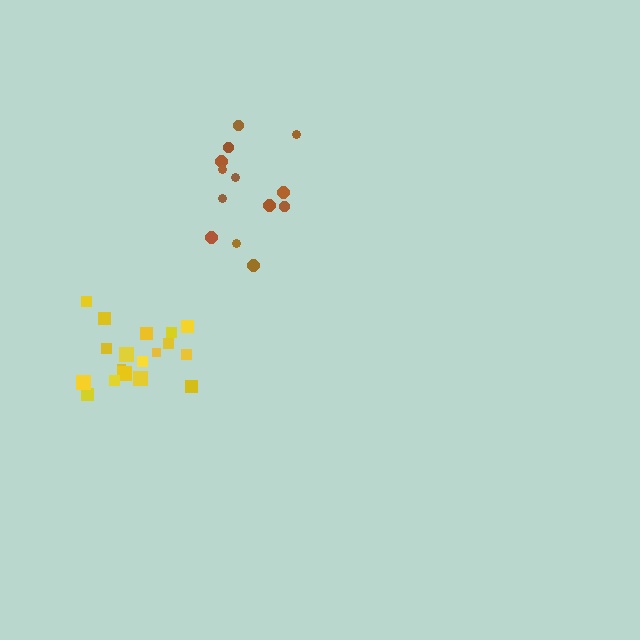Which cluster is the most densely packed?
Yellow.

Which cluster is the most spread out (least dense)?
Brown.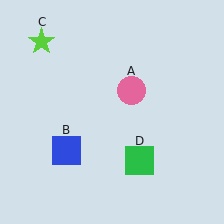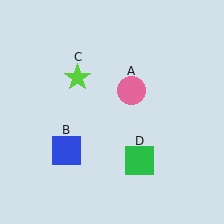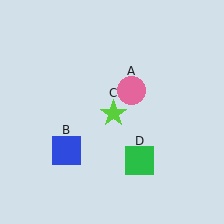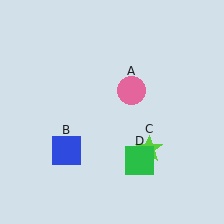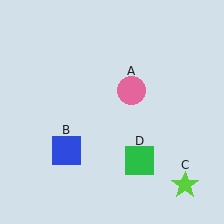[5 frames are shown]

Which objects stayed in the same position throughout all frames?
Pink circle (object A) and blue square (object B) and green square (object D) remained stationary.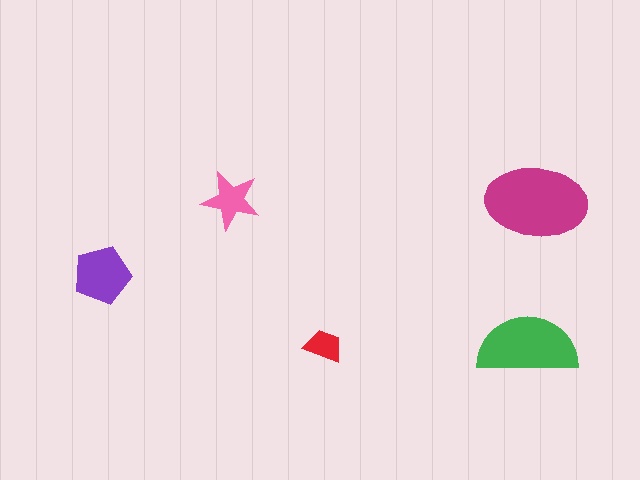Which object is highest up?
The pink star is topmost.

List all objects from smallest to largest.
The red trapezoid, the pink star, the purple pentagon, the green semicircle, the magenta ellipse.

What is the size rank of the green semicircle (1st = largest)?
2nd.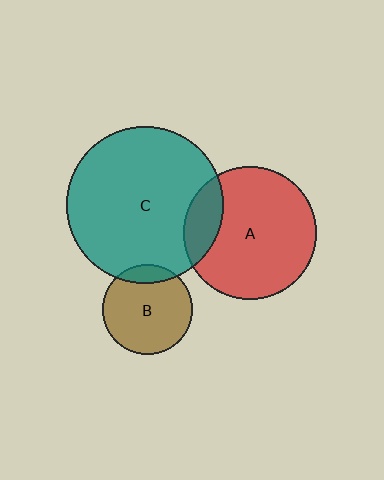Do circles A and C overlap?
Yes.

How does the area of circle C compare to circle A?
Approximately 1.4 times.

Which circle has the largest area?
Circle C (teal).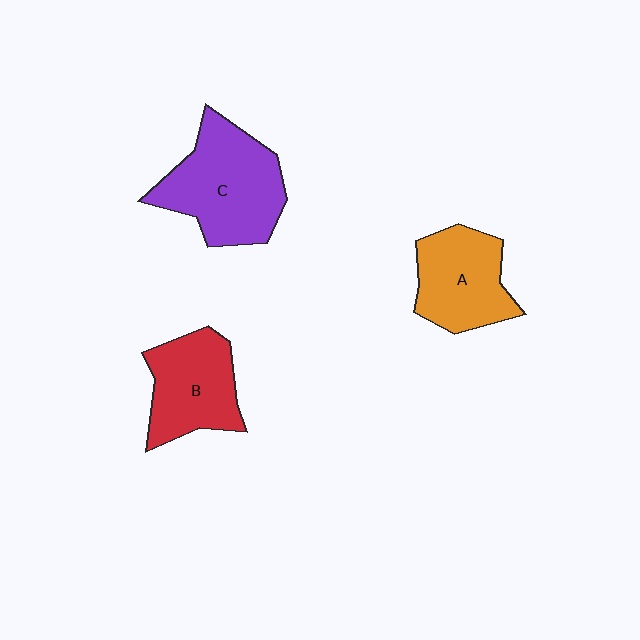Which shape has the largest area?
Shape C (purple).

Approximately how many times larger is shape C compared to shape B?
Approximately 1.4 times.